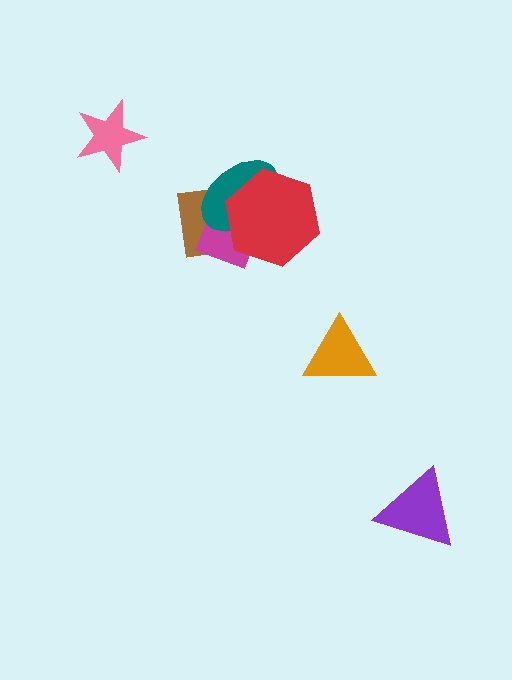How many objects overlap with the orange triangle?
0 objects overlap with the orange triangle.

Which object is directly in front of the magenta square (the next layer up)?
The teal ellipse is directly in front of the magenta square.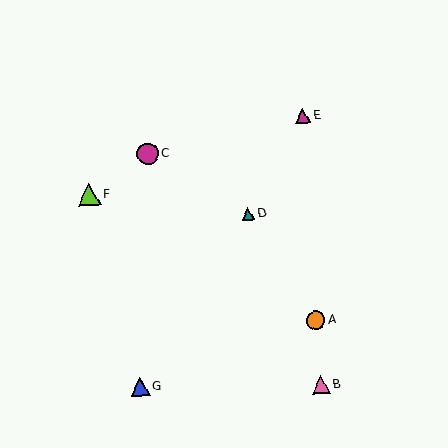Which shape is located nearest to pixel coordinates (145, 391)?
The blue triangle (labeled G) at (140, 387) is nearest to that location.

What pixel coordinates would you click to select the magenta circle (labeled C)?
Click at (148, 154) to select the magenta circle C.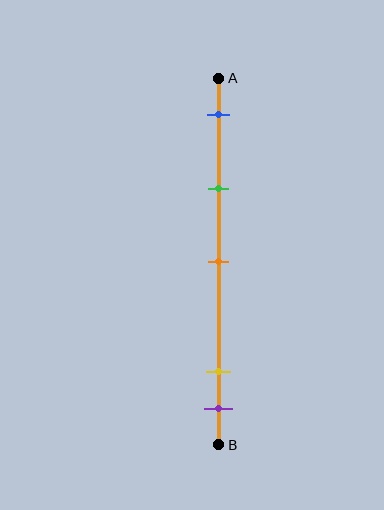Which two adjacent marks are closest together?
The yellow and purple marks are the closest adjacent pair.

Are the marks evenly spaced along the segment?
No, the marks are not evenly spaced.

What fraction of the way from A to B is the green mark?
The green mark is approximately 30% (0.3) of the way from A to B.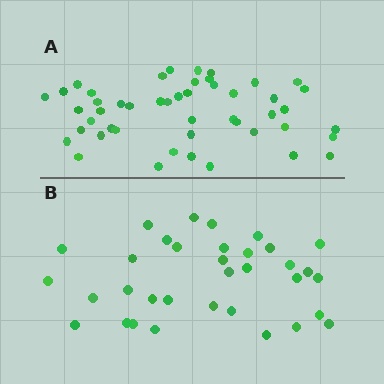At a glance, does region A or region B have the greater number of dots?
Region A (the top region) has more dots.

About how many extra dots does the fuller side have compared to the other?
Region A has approximately 15 more dots than region B.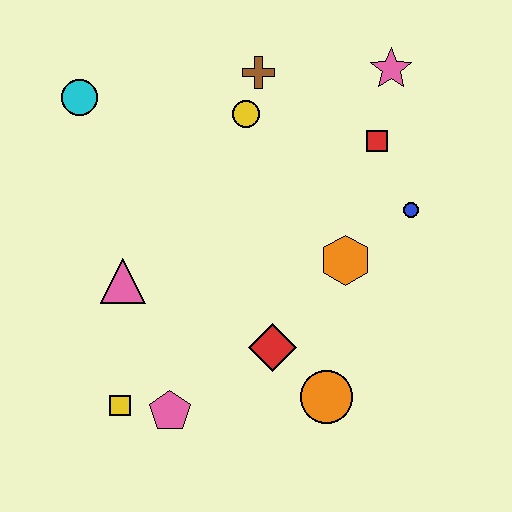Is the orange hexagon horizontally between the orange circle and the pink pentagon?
No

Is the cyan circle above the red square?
Yes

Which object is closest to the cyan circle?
The yellow circle is closest to the cyan circle.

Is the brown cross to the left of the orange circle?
Yes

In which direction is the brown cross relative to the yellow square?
The brown cross is above the yellow square.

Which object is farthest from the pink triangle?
The pink star is farthest from the pink triangle.